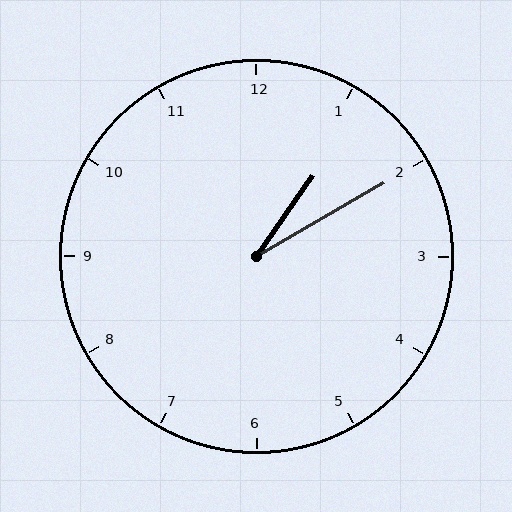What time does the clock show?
1:10.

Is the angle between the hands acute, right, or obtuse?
It is acute.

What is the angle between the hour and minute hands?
Approximately 25 degrees.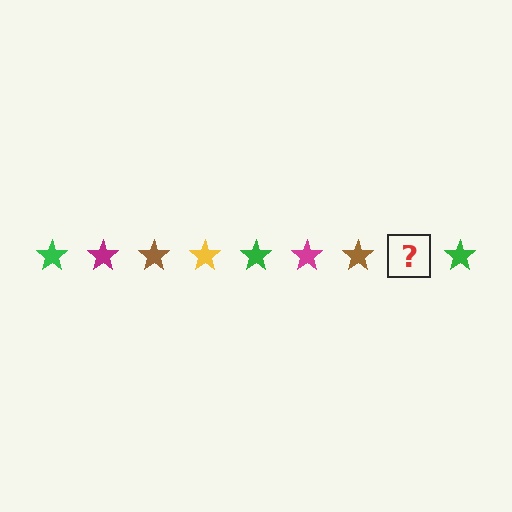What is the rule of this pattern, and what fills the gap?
The rule is that the pattern cycles through green, magenta, brown, yellow stars. The gap should be filled with a yellow star.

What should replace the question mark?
The question mark should be replaced with a yellow star.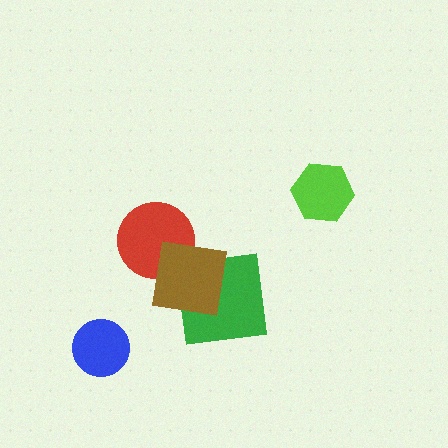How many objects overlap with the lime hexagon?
0 objects overlap with the lime hexagon.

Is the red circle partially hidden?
Yes, it is partially covered by another shape.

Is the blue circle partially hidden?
No, no other shape covers it.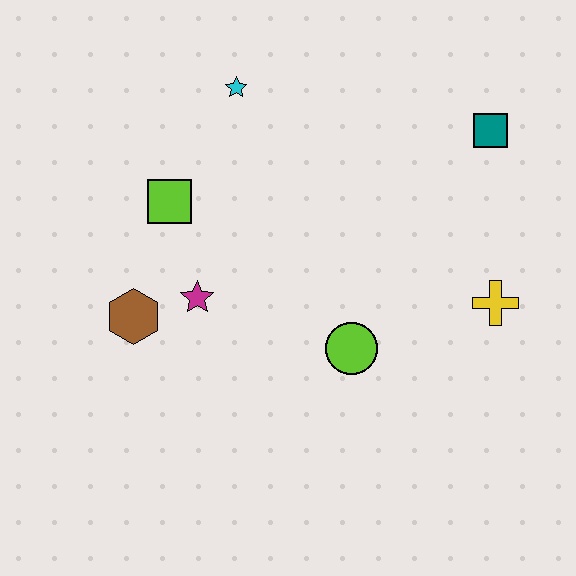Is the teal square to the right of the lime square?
Yes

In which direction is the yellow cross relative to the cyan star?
The yellow cross is to the right of the cyan star.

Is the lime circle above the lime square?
No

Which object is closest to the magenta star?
The brown hexagon is closest to the magenta star.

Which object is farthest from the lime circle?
The cyan star is farthest from the lime circle.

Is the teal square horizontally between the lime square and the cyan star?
No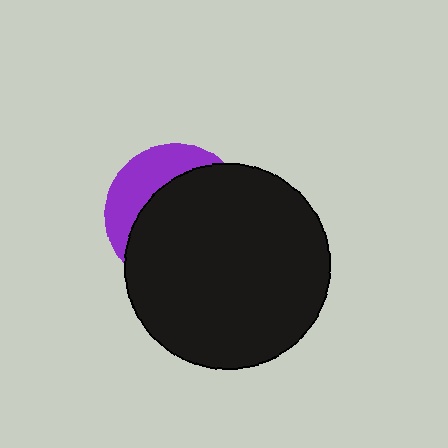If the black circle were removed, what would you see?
You would see the complete purple circle.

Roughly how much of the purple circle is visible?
A small part of it is visible (roughly 31%).